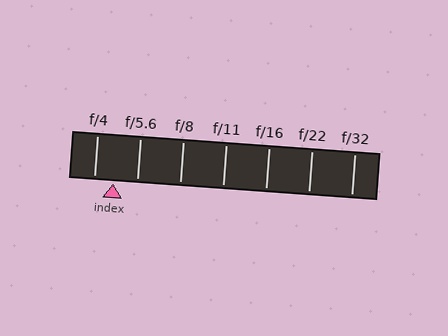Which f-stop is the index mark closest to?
The index mark is closest to f/4.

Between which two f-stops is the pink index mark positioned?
The index mark is between f/4 and f/5.6.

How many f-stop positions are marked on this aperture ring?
There are 7 f-stop positions marked.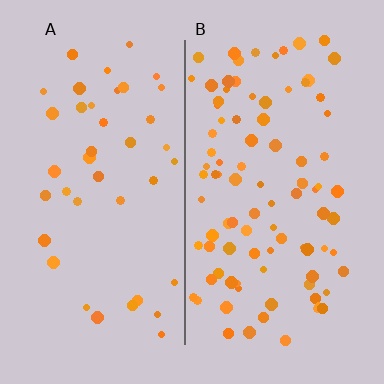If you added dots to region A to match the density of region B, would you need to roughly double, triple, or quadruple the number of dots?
Approximately double.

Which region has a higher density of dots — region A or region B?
B (the right).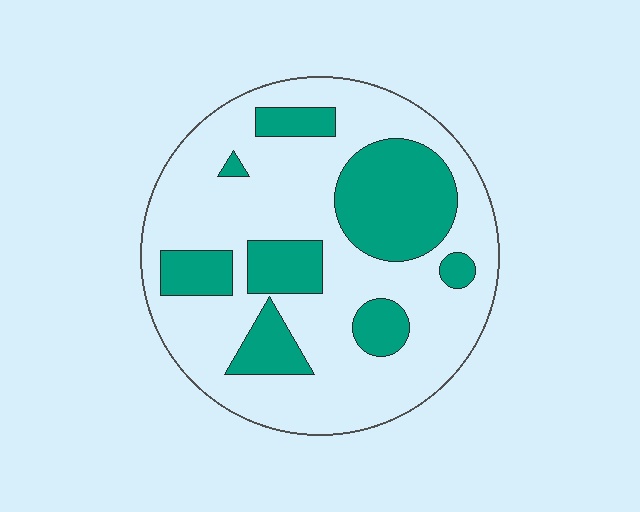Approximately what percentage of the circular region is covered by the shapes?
Approximately 30%.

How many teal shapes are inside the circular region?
8.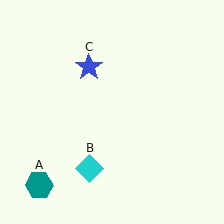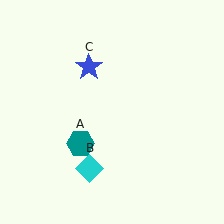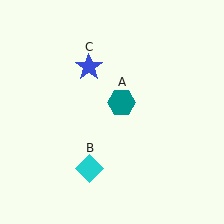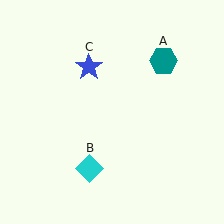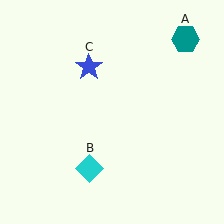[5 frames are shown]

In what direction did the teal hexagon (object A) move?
The teal hexagon (object A) moved up and to the right.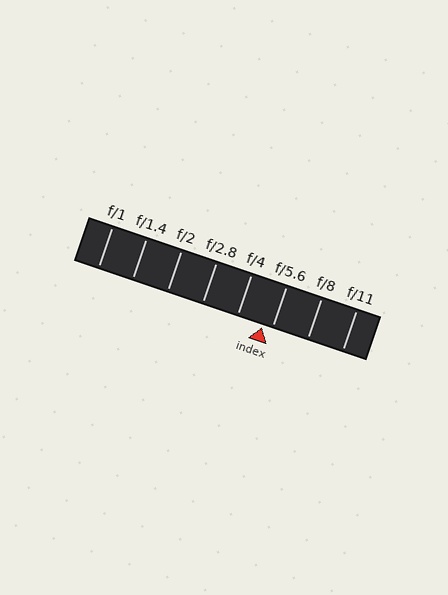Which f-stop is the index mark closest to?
The index mark is closest to f/5.6.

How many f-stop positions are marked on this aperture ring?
There are 8 f-stop positions marked.